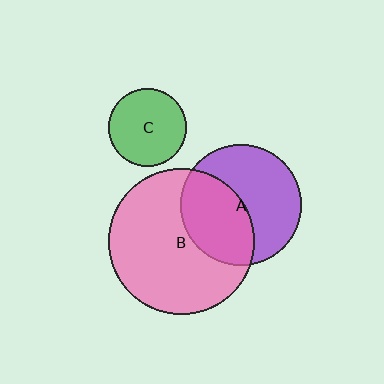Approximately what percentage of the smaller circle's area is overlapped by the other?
Approximately 45%.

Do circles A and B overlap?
Yes.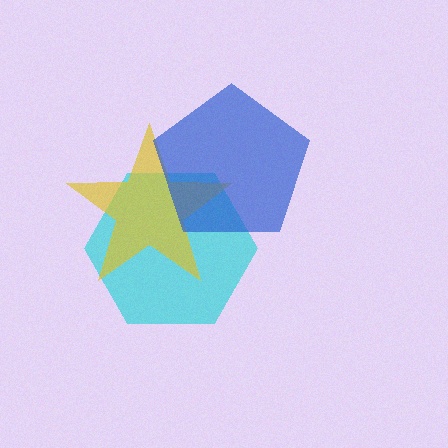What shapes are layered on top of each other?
The layered shapes are: a cyan hexagon, a yellow star, a blue pentagon.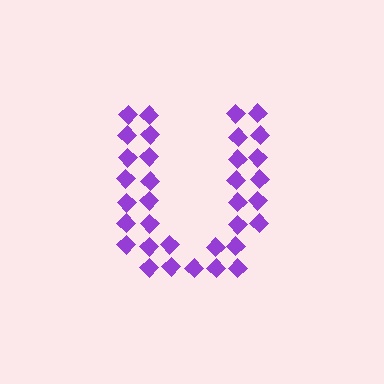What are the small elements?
The small elements are diamonds.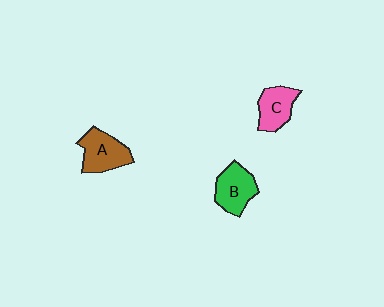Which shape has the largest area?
Shape A (brown).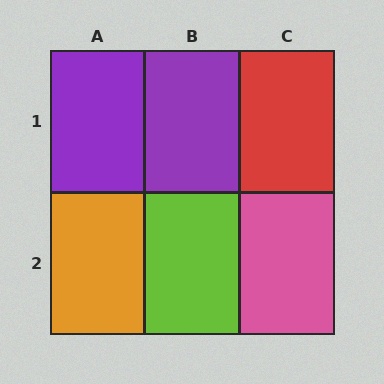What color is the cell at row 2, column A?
Orange.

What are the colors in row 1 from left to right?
Purple, purple, red.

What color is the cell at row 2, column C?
Pink.